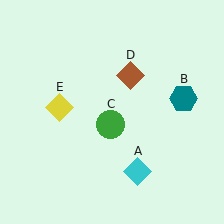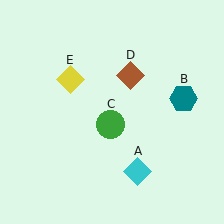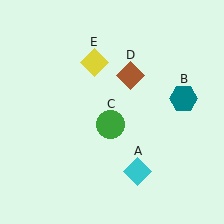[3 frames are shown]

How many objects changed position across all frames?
1 object changed position: yellow diamond (object E).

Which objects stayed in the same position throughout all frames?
Cyan diamond (object A) and teal hexagon (object B) and green circle (object C) and brown diamond (object D) remained stationary.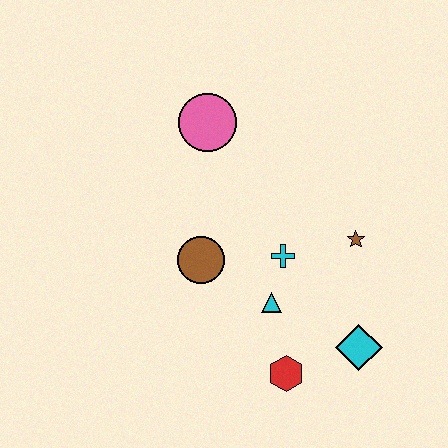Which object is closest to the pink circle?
The brown circle is closest to the pink circle.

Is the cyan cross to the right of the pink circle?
Yes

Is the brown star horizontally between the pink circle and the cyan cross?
No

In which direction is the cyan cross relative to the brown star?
The cyan cross is to the left of the brown star.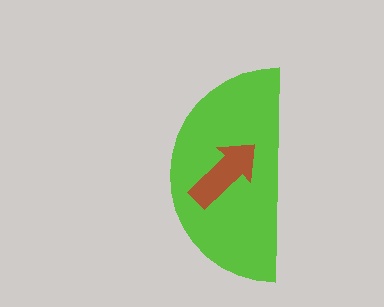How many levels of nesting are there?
2.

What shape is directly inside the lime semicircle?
The brown arrow.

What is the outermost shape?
The lime semicircle.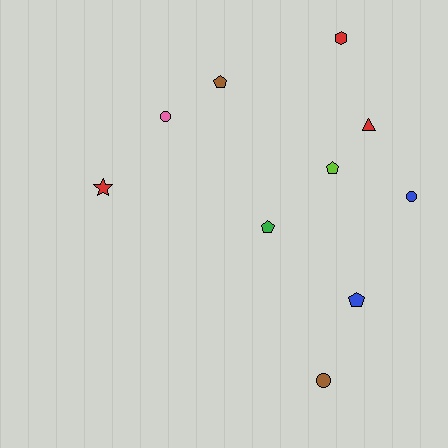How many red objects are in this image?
There are 3 red objects.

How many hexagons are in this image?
There is 1 hexagon.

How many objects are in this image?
There are 10 objects.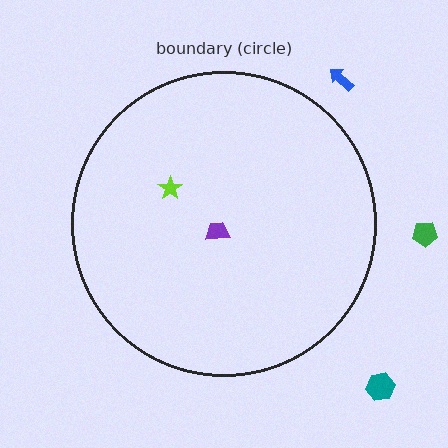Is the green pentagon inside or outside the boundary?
Outside.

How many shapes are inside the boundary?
2 inside, 3 outside.